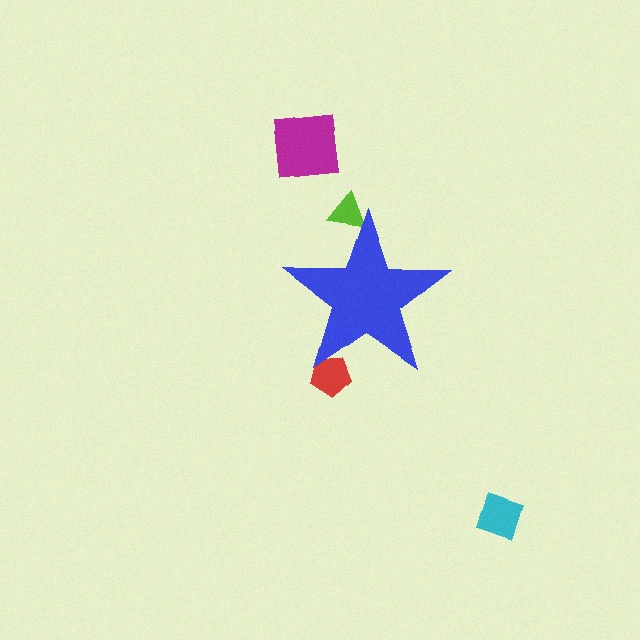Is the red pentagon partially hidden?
Yes, the red pentagon is partially hidden behind the blue star.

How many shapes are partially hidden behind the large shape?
2 shapes are partially hidden.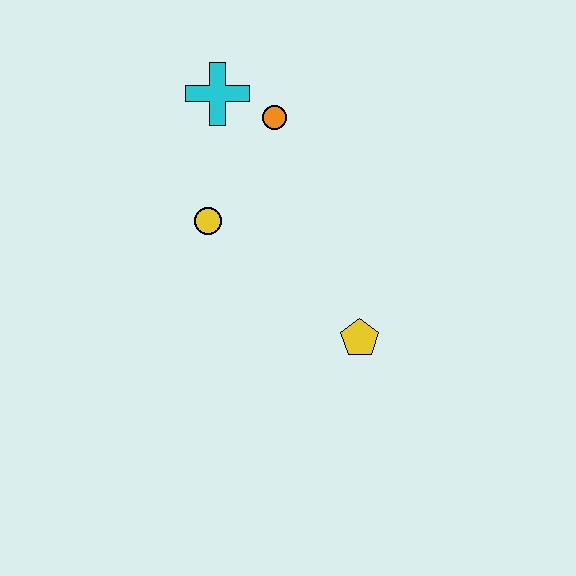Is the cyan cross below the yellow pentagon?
No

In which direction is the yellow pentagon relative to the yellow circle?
The yellow pentagon is to the right of the yellow circle.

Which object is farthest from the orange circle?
The yellow pentagon is farthest from the orange circle.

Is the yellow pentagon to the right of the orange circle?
Yes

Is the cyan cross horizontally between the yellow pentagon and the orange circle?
No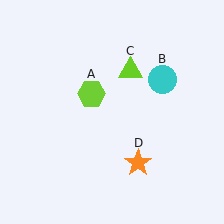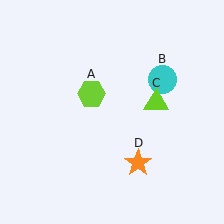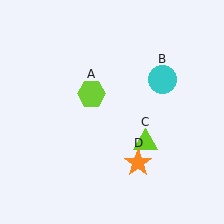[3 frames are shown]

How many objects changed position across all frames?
1 object changed position: lime triangle (object C).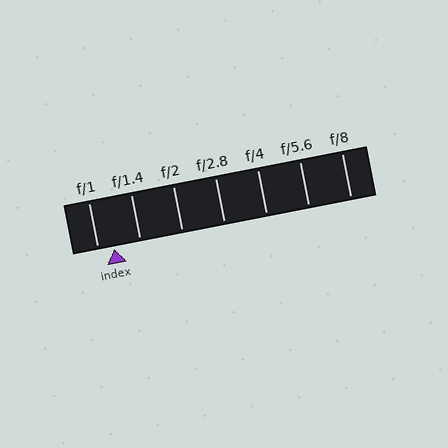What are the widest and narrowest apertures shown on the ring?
The widest aperture shown is f/1 and the narrowest is f/8.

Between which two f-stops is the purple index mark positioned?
The index mark is between f/1 and f/1.4.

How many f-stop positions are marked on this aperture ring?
There are 7 f-stop positions marked.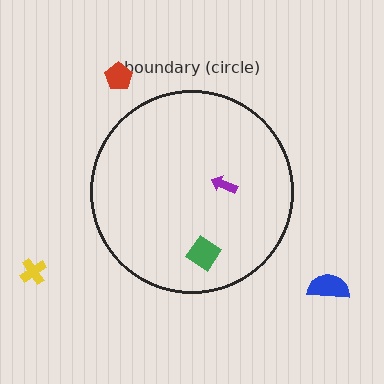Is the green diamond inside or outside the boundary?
Inside.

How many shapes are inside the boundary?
2 inside, 3 outside.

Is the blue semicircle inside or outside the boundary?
Outside.